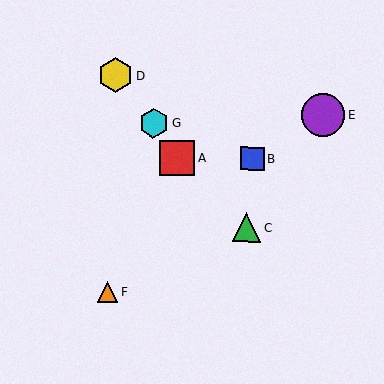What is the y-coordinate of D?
Object D is at y≈75.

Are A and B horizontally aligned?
Yes, both are at y≈158.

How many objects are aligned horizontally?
2 objects (A, B) are aligned horizontally.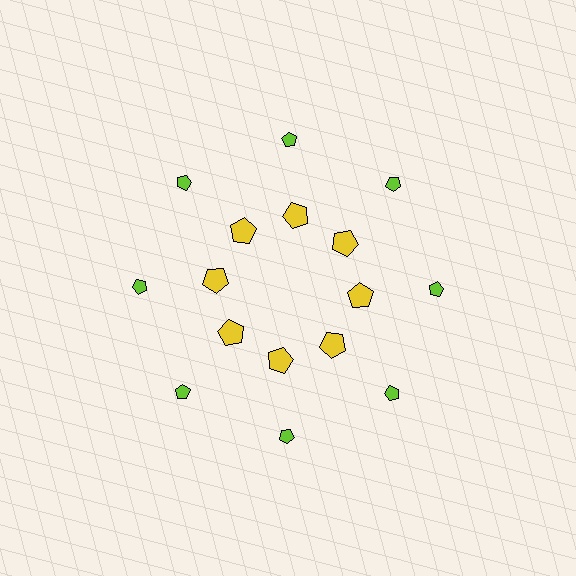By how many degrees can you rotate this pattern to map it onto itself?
The pattern maps onto itself every 45 degrees of rotation.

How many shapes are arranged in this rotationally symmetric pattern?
There are 16 shapes, arranged in 8 groups of 2.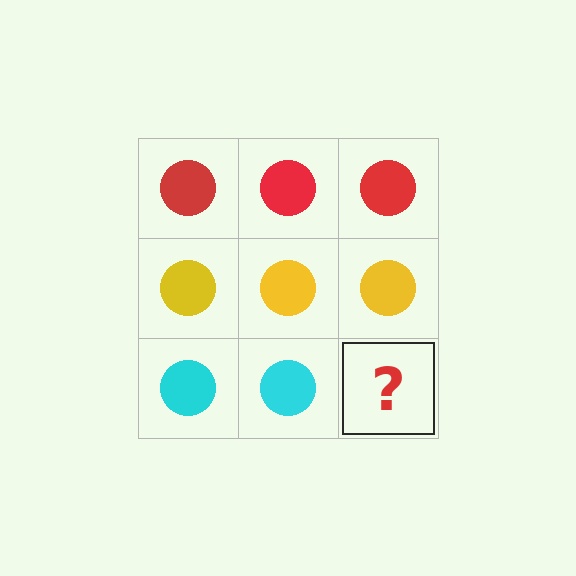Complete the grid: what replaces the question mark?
The question mark should be replaced with a cyan circle.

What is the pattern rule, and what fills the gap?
The rule is that each row has a consistent color. The gap should be filled with a cyan circle.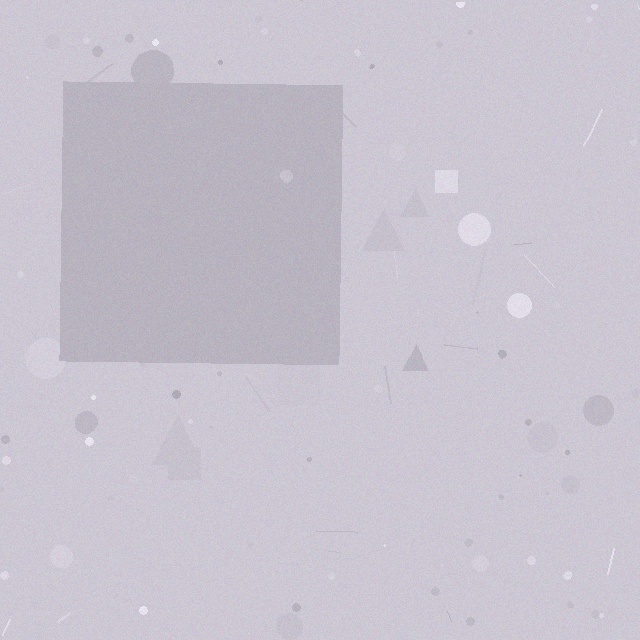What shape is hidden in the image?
A square is hidden in the image.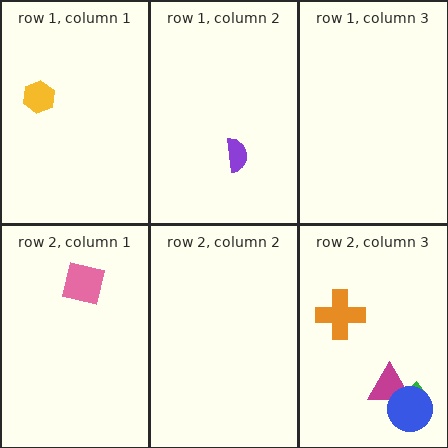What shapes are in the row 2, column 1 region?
The pink square.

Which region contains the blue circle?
The row 2, column 3 region.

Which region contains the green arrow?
The row 2, column 3 region.